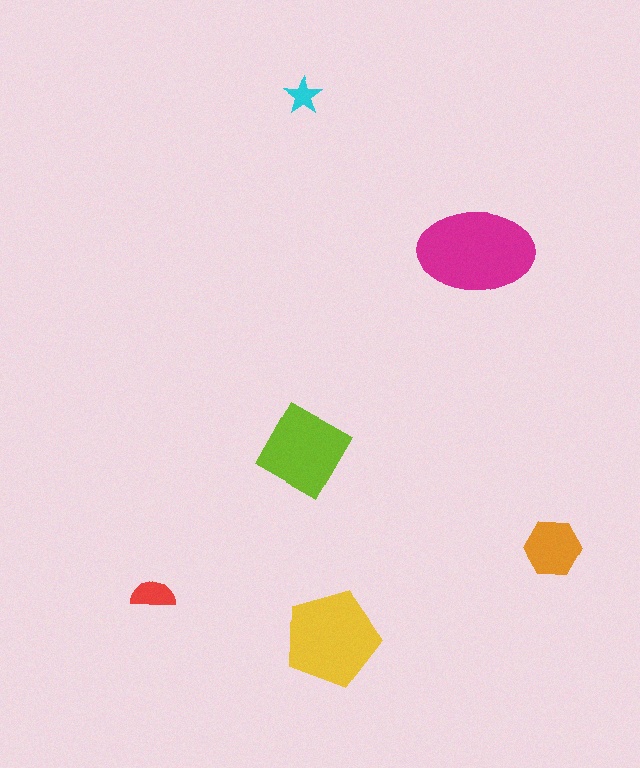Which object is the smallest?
The cyan star.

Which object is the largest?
The magenta ellipse.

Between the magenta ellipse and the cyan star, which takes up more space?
The magenta ellipse.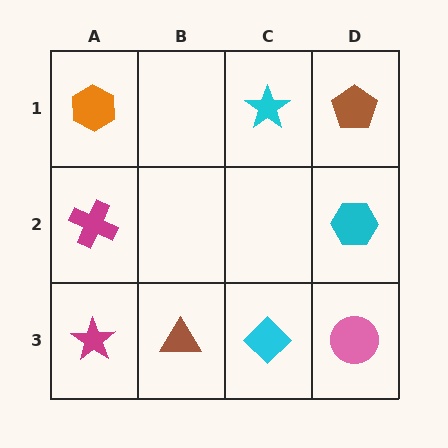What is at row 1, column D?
A brown pentagon.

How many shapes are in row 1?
3 shapes.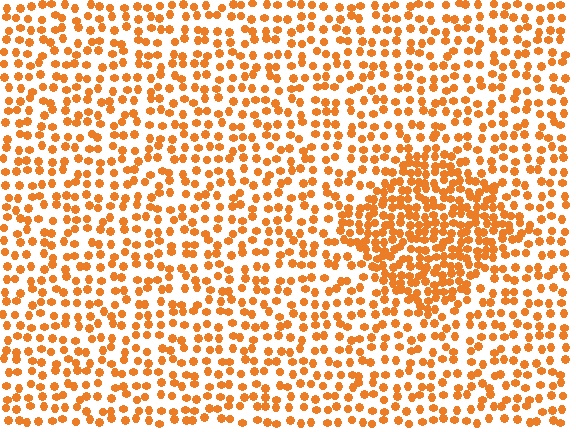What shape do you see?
I see a diamond.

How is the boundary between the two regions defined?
The boundary is defined by a change in element density (approximately 2.0x ratio). All elements are the same color, size, and shape.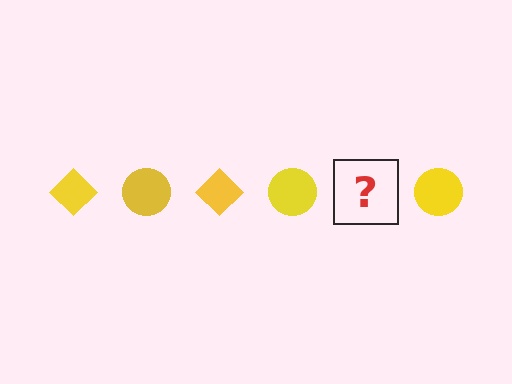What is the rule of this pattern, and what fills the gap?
The rule is that the pattern cycles through diamond, circle shapes in yellow. The gap should be filled with a yellow diamond.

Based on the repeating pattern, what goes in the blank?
The blank should be a yellow diamond.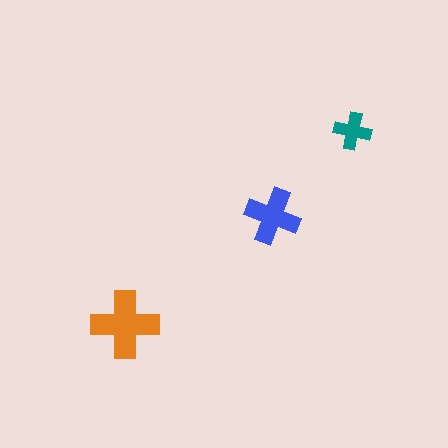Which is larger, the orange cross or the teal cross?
The orange one.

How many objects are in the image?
There are 3 objects in the image.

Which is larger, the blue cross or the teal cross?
The blue one.